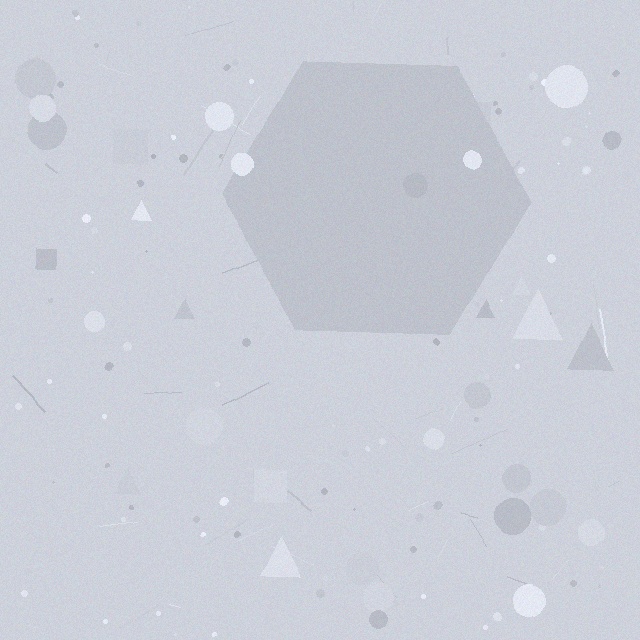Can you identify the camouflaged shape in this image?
The camouflaged shape is a hexagon.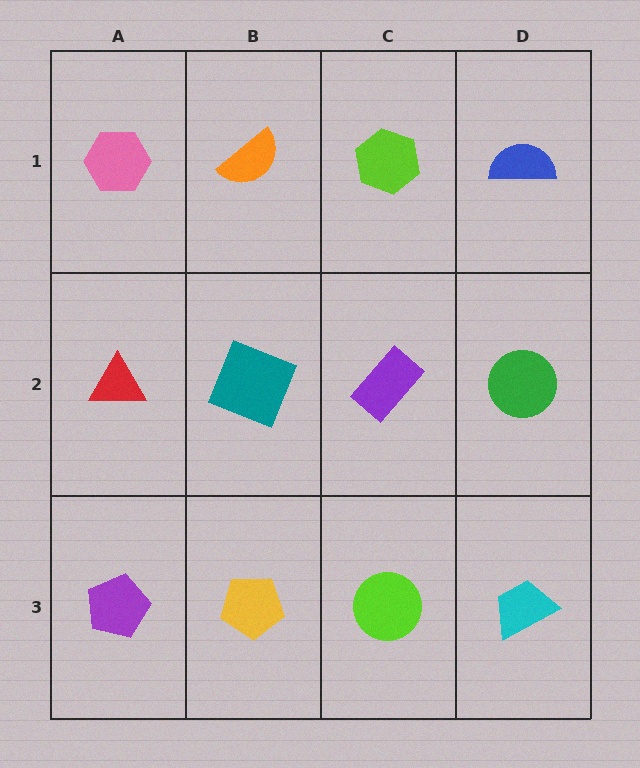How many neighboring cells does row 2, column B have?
4.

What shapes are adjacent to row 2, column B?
An orange semicircle (row 1, column B), a yellow pentagon (row 3, column B), a red triangle (row 2, column A), a purple rectangle (row 2, column C).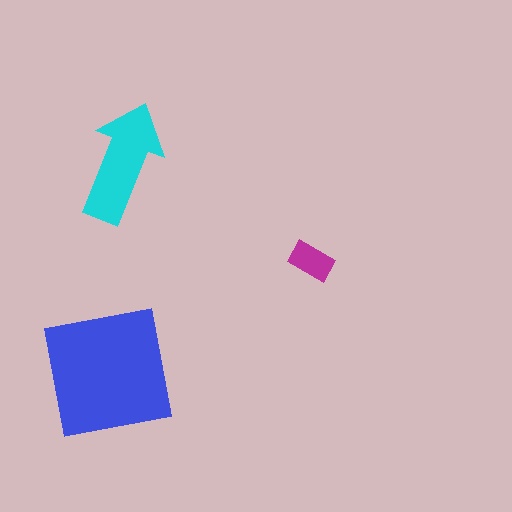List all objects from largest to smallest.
The blue square, the cyan arrow, the magenta rectangle.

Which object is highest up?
The cyan arrow is topmost.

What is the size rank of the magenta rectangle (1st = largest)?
3rd.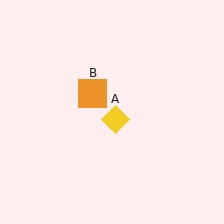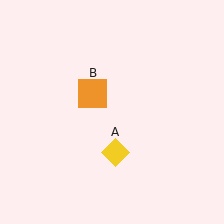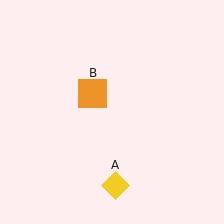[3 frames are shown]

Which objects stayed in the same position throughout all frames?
Orange square (object B) remained stationary.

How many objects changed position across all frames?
1 object changed position: yellow diamond (object A).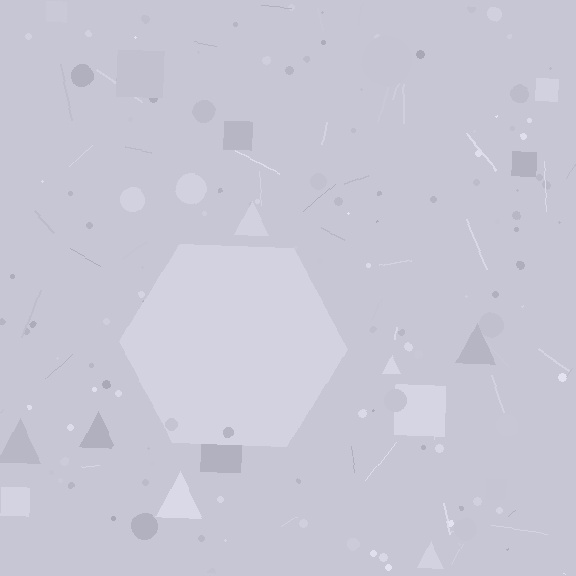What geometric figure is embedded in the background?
A hexagon is embedded in the background.